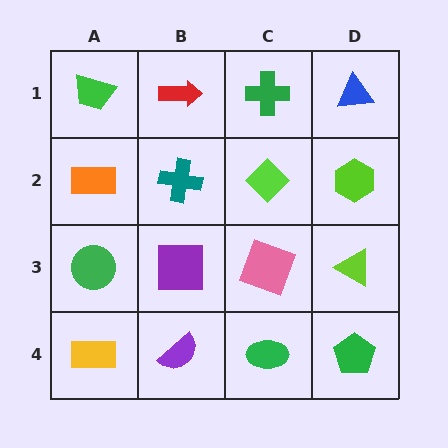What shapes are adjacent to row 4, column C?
A pink square (row 3, column C), a purple semicircle (row 4, column B), a green pentagon (row 4, column D).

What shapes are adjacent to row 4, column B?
A purple square (row 3, column B), a yellow rectangle (row 4, column A), a green ellipse (row 4, column C).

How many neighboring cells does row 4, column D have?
2.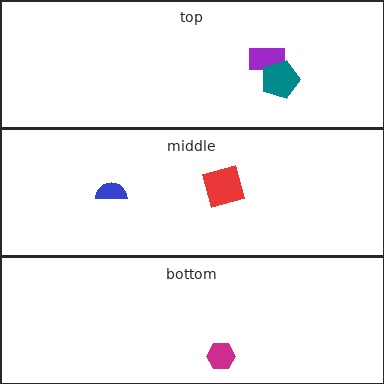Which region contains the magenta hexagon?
The bottom region.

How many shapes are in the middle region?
2.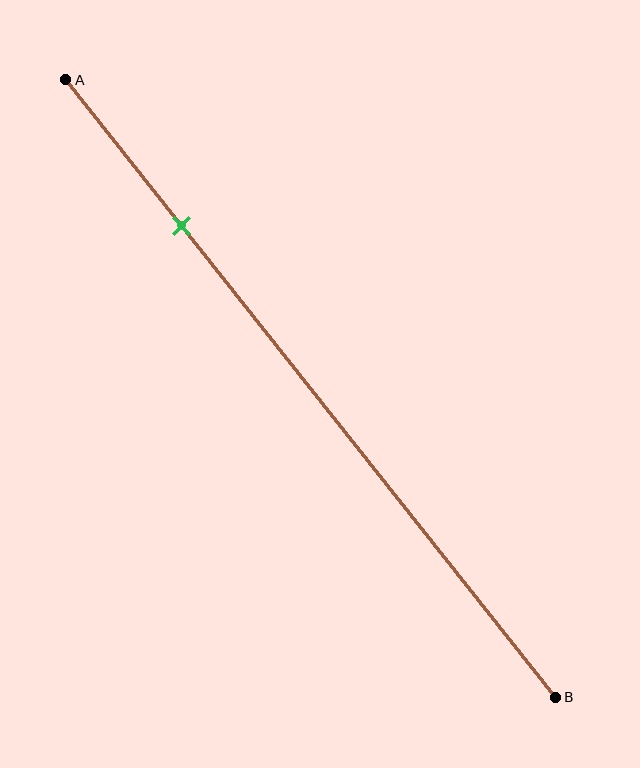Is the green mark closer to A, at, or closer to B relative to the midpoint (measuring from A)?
The green mark is closer to point A than the midpoint of segment AB.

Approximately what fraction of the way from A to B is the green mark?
The green mark is approximately 25% of the way from A to B.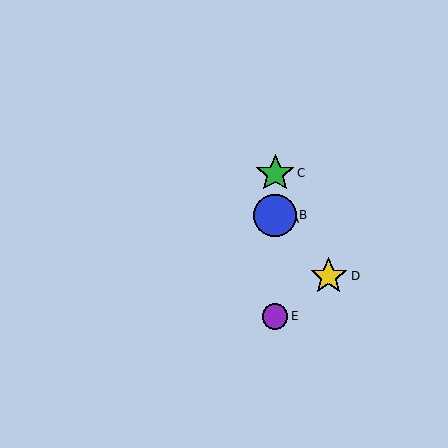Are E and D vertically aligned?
No, E is at x≈275 and D is at x≈329.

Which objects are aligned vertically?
Objects A, B, C, E are aligned vertically.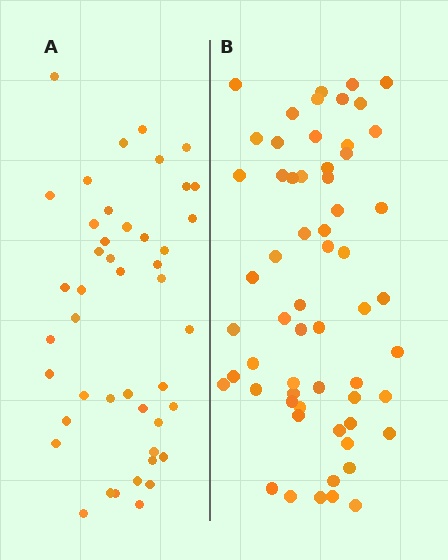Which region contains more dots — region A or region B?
Region B (the right region) has more dots.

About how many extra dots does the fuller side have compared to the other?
Region B has approximately 15 more dots than region A.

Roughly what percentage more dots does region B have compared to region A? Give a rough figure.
About 35% more.